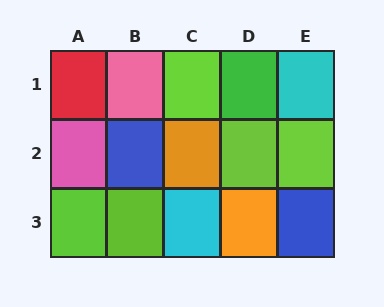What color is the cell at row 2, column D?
Lime.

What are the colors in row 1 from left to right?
Red, pink, lime, green, cyan.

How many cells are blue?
2 cells are blue.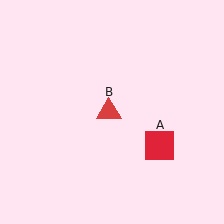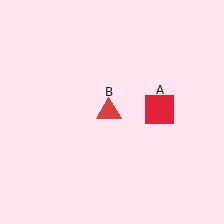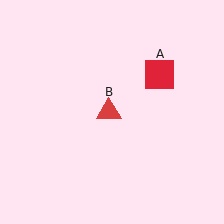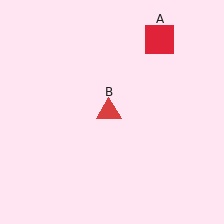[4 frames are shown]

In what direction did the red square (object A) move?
The red square (object A) moved up.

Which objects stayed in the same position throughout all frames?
Red triangle (object B) remained stationary.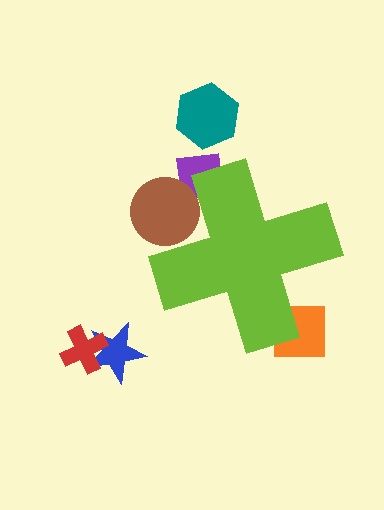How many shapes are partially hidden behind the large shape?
3 shapes are partially hidden.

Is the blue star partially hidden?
No, the blue star is fully visible.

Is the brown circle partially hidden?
Yes, the brown circle is partially hidden behind the lime cross.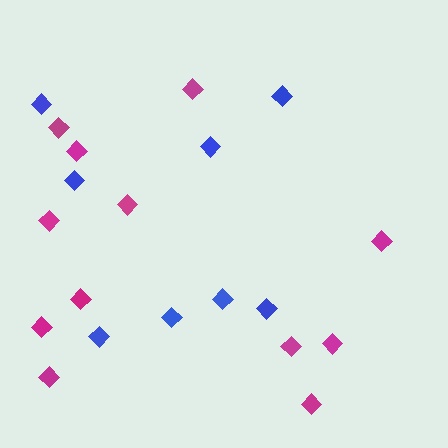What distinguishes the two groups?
There are 2 groups: one group of blue diamonds (8) and one group of magenta diamonds (12).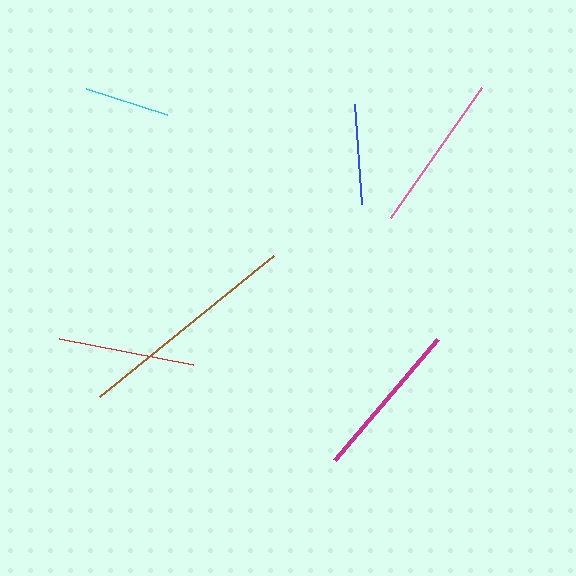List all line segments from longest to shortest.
From longest to shortest: brown, magenta, pink, red, blue, cyan.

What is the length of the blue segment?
The blue segment is approximately 101 pixels long.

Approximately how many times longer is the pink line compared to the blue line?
The pink line is approximately 1.6 times the length of the blue line.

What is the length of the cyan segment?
The cyan segment is approximately 86 pixels long.